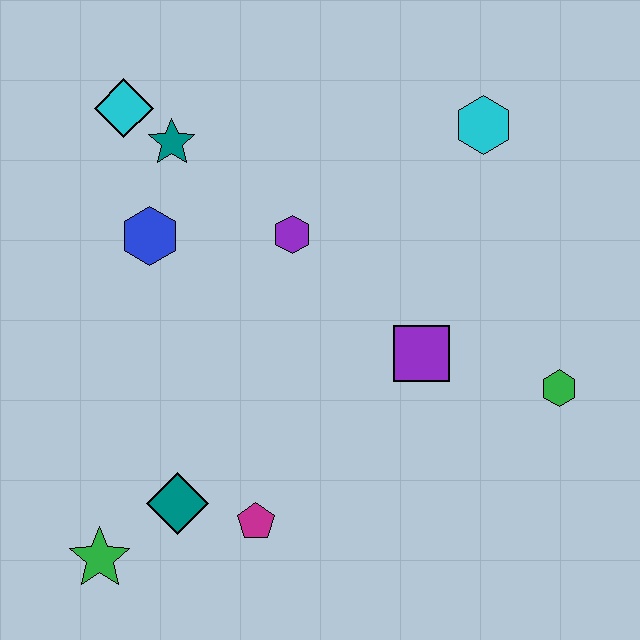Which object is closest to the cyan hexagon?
The purple hexagon is closest to the cyan hexagon.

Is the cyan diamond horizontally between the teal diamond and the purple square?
No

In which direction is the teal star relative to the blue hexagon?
The teal star is above the blue hexagon.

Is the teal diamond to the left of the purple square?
Yes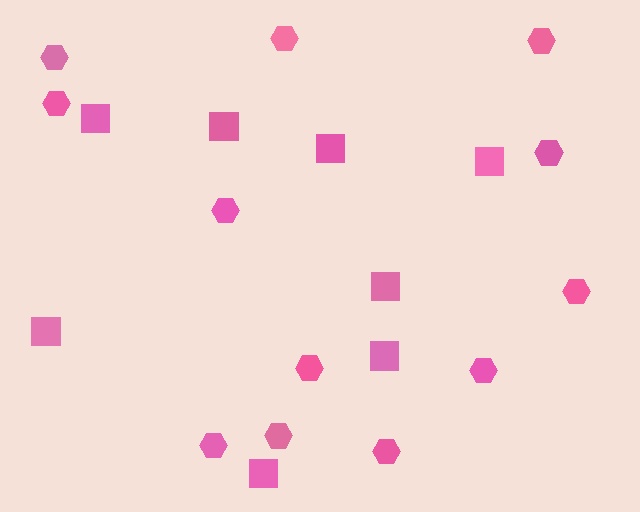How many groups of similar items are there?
There are 2 groups: one group of hexagons (12) and one group of squares (8).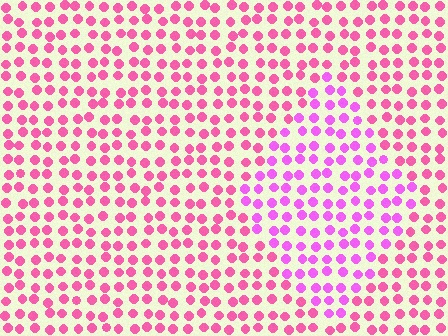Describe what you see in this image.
The image is filled with small pink elements in a uniform arrangement. A diamond-shaped region is visible where the elements are tinted to a slightly different hue, forming a subtle color boundary.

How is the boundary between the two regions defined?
The boundary is defined purely by a slight shift in hue (about 31 degrees). Spacing, size, and orientation are identical on both sides.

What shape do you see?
I see a diamond.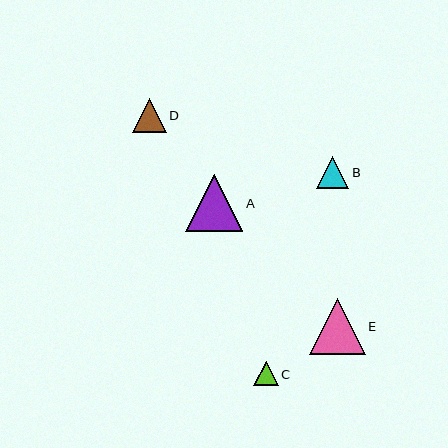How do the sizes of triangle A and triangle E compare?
Triangle A and triangle E are approximately the same size.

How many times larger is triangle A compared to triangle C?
Triangle A is approximately 2.4 times the size of triangle C.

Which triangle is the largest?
Triangle A is the largest with a size of approximately 57 pixels.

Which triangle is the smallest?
Triangle C is the smallest with a size of approximately 24 pixels.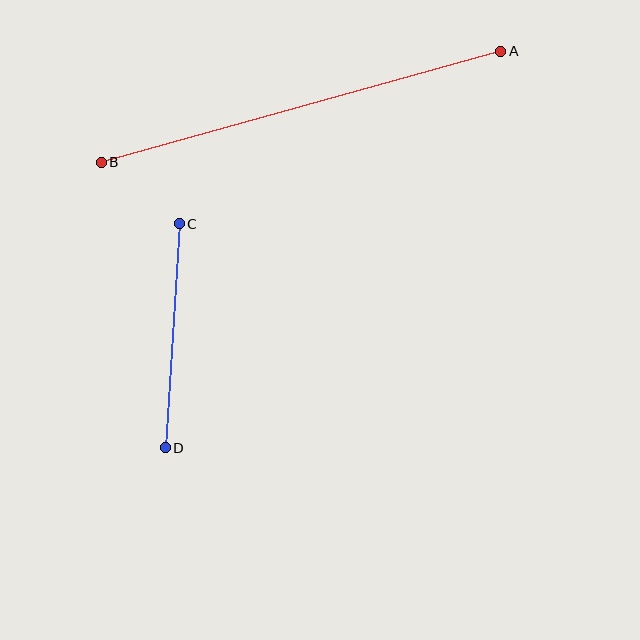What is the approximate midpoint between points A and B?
The midpoint is at approximately (301, 107) pixels.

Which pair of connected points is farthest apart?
Points A and B are farthest apart.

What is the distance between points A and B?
The distance is approximately 415 pixels.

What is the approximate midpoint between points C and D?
The midpoint is at approximately (172, 336) pixels.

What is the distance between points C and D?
The distance is approximately 224 pixels.